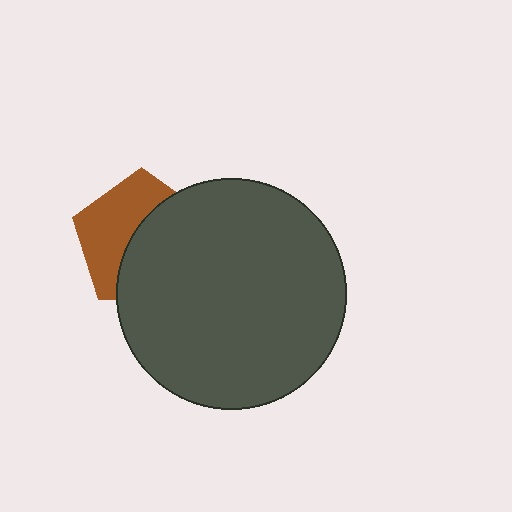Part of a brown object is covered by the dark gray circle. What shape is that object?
It is a pentagon.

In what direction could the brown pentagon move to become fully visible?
The brown pentagon could move left. That would shift it out from behind the dark gray circle entirely.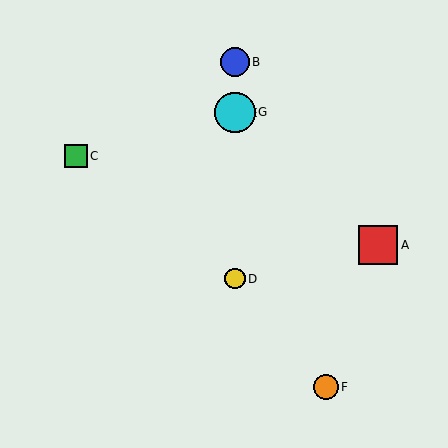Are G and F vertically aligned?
No, G is at x≈235 and F is at x≈326.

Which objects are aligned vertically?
Objects B, D, E, G are aligned vertically.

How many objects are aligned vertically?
4 objects (B, D, E, G) are aligned vertically.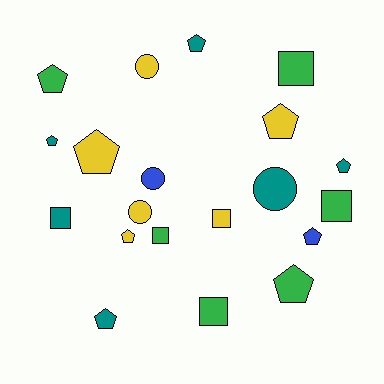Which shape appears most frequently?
Pentagon, with 10 objects.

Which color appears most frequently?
Yellow, with 6 objects.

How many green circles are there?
There are no green circles.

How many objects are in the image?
There are 20 objects.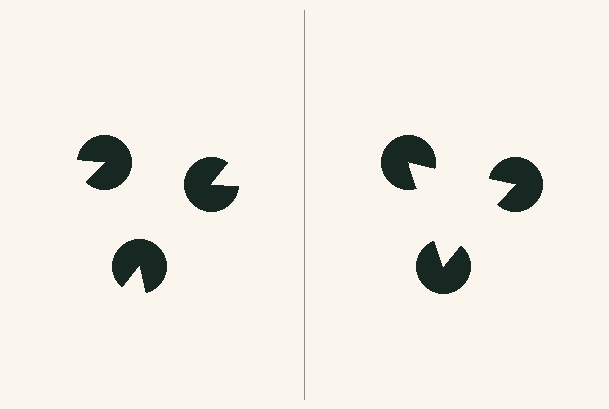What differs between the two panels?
The pac-man discs are positioned identically on both sides; only the wedge orientations differ. On the right they align to a triangle; on the left they are misaligned.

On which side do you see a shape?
An illusory triangle appears on the right side. On the left side the wedge cuts are rotated, so no coherent shape forms.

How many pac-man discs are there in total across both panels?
6 — 3 on each side.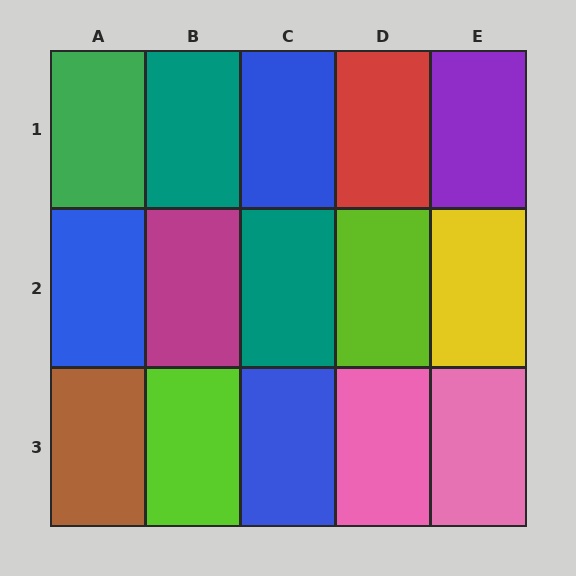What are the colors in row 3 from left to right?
Brown, lime, blue, pink, pink.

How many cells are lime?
2 cells are lime.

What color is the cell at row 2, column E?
Yellow.